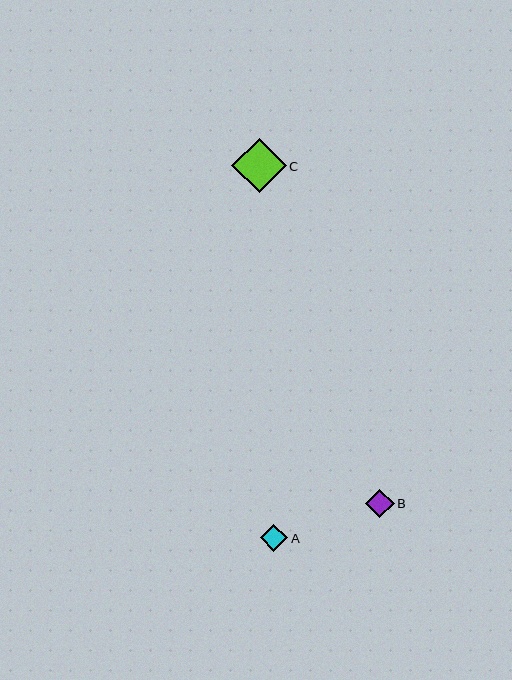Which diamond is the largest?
Diamond C is the largest with a size of approximately 54 pixels.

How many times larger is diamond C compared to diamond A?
Diamond C is approximately 2.0 times the size of diamond A.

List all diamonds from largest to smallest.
From largest to smallest: C, B, A.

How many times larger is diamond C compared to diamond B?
Diamond C is approximately 1.9 times the size of diamond B.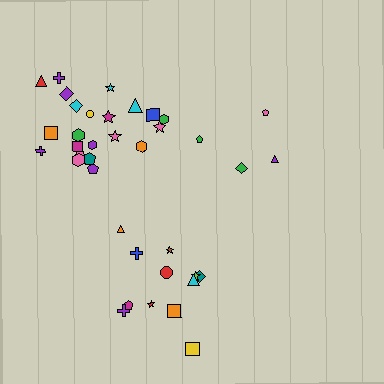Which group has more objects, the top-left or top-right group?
The top-left group.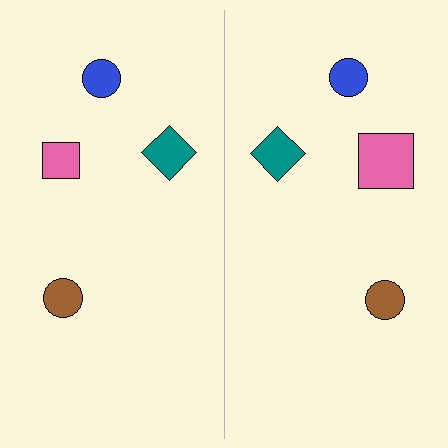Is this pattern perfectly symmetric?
No, the pattern is not perfectly symmetric. The pink square on the right side has a different size than its mirror counterpart.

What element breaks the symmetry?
The pink square on the right side has a different size than its mirror counterpart.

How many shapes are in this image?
There are 8 shapes in this image.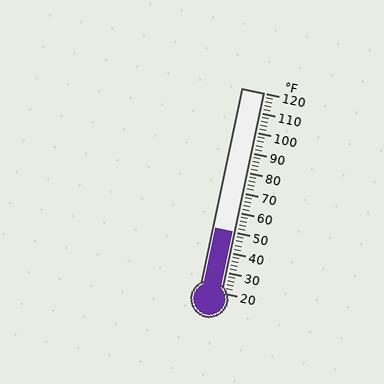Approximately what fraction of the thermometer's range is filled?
The thermometer is filled to approximately 30% of its range.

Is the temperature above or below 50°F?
The temperature is at 50°F.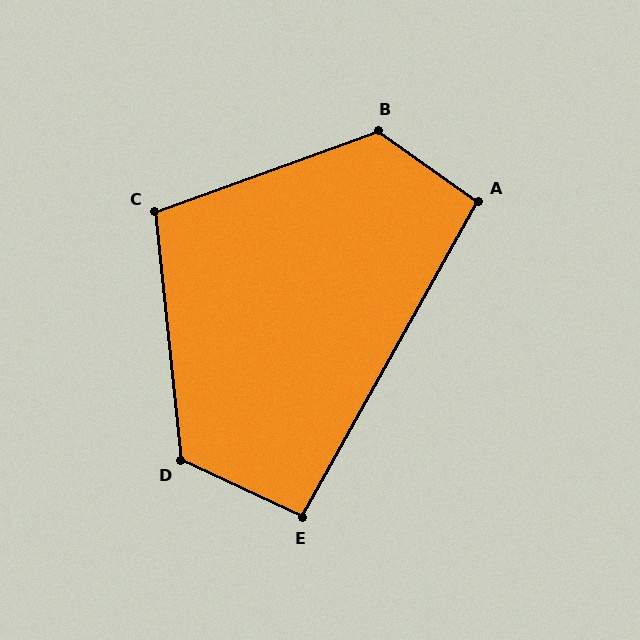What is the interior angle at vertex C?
Approximately 104 degrees (obtuse).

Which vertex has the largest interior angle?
B, at approximately 125 degrees.